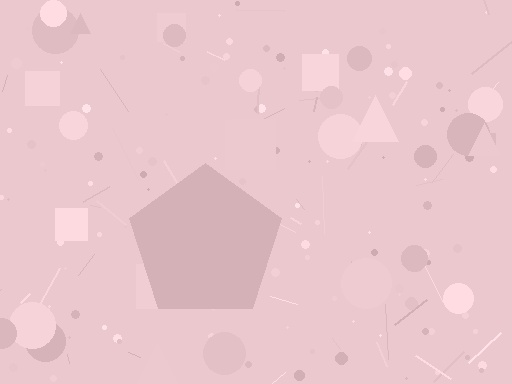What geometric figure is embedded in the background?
A pentagon is embedded in the background.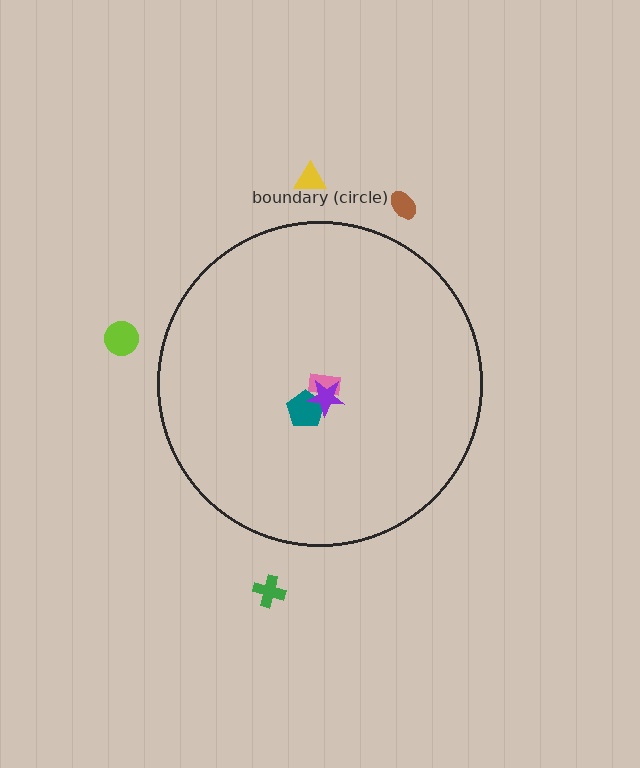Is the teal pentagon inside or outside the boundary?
Inside.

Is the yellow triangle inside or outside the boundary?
Outside.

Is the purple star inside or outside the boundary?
Inside.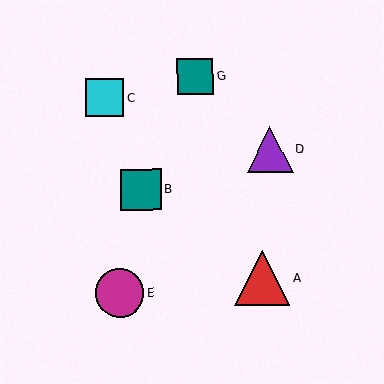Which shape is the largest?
The red triangle (labeled A) is the largest.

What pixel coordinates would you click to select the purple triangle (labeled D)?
Click at (270, 149) to select the purple triangle D.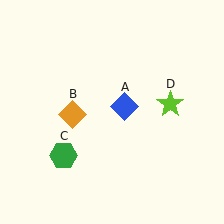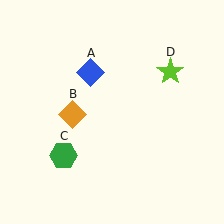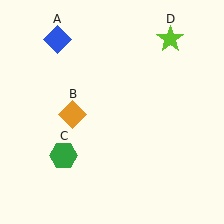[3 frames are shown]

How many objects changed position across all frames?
2 objects changed position: blue diamond (object A), lime star (object D).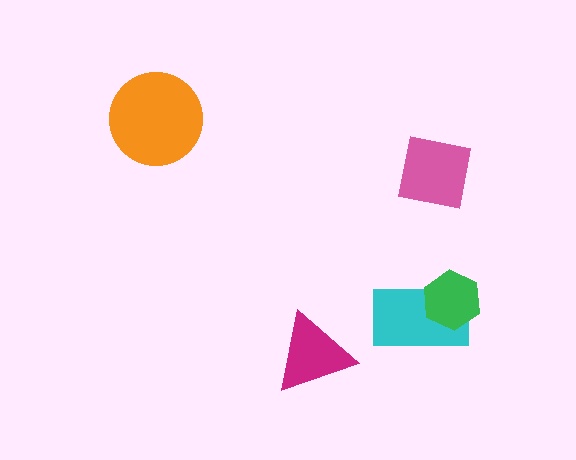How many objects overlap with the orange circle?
0 objects overlap with the orange circle.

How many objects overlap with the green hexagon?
1 object overlaps with the green hexagon.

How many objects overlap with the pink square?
0 objects overlap with the pink square.